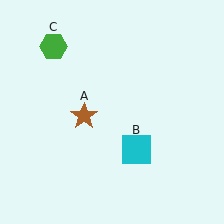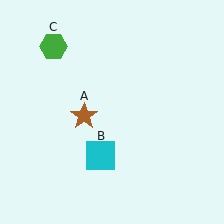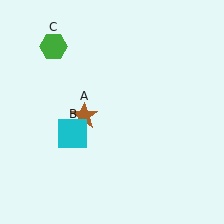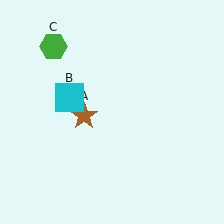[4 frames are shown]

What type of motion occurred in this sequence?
The cyan square (object B) rotated clockwise around the center of the scene.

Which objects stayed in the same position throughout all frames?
Brown star (object A) and green hexagon (object C) remained stationary.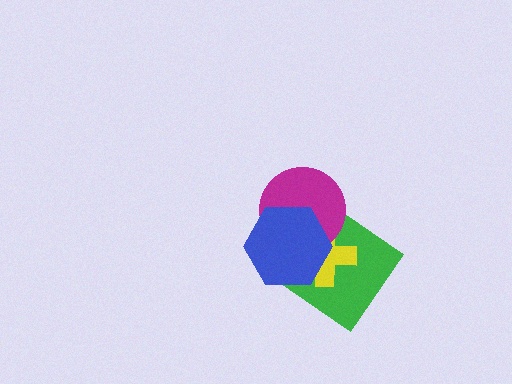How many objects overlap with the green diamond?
3 objects overlap with the green diamond.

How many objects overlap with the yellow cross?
3 objects overlap with the yellow cross.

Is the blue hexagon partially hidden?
No, no other shape covers it.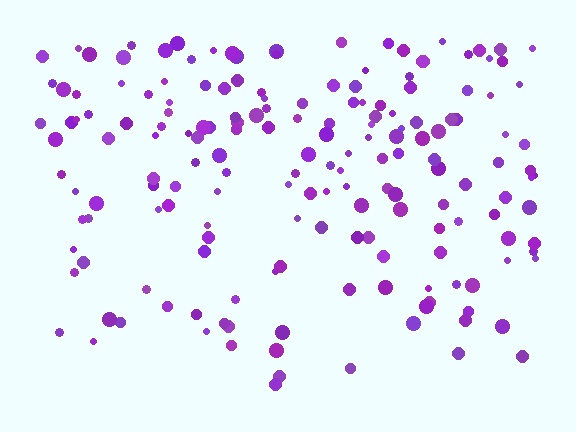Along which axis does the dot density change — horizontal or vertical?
Vertical.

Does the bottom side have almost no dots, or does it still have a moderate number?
Still a moderate number, just noticeably fewer than the top.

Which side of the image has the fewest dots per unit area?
The bottom.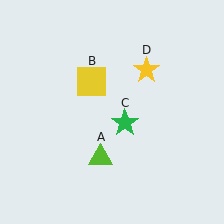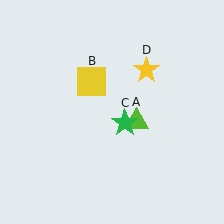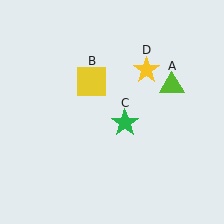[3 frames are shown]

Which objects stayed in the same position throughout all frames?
Yellow square (object B) and green star (object C) and yellow star (object D) remained stationary.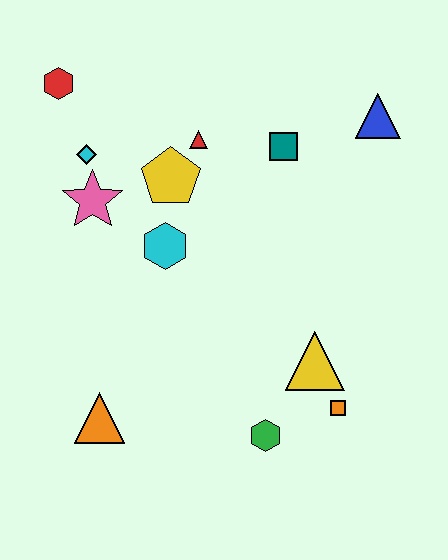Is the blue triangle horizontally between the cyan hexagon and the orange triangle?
No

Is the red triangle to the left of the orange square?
Yes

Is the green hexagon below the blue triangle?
Yes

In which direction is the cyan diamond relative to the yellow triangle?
The cyan diamond is to the left of the yellow triangle.